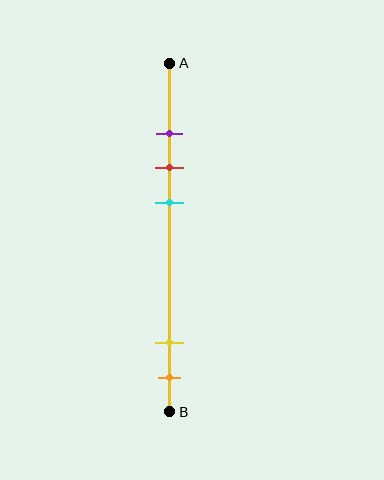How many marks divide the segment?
There are 5 marks dividing the segment.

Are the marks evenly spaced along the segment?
No, the marks are not evenly spaced.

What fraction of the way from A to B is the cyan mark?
The cyan mark is approximately 40% (0.4) of the way from A to B.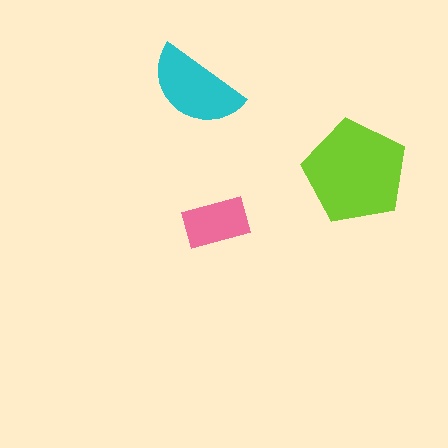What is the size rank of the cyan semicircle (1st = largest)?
2nd.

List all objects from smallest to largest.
The pink rectangle, the cyan semicircle, the lime pentagon.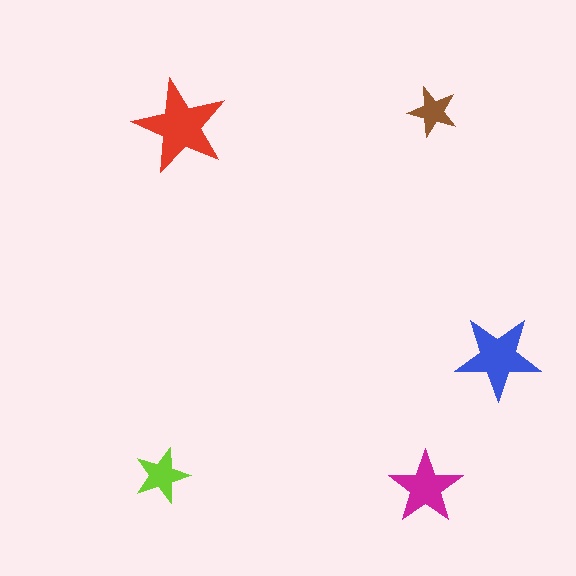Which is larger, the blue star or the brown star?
The blue one.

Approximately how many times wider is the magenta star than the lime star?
About 1.5 times wider.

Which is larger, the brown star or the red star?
The red one.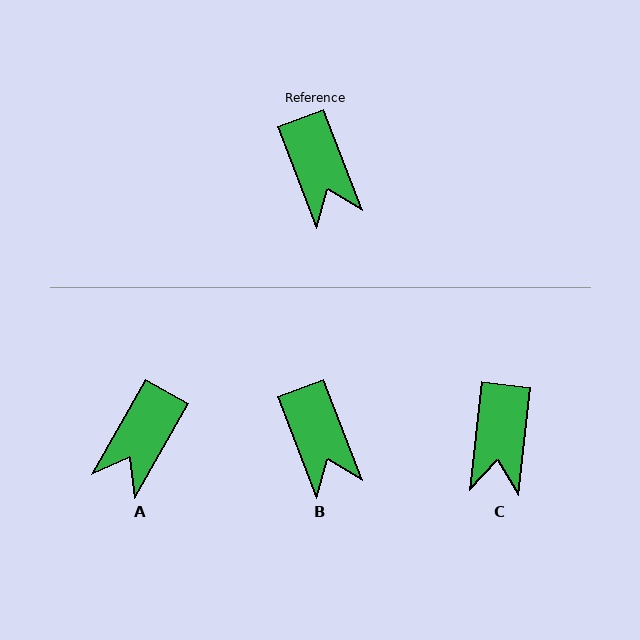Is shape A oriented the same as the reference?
No, it is off by about 50 degrees.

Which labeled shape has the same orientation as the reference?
B.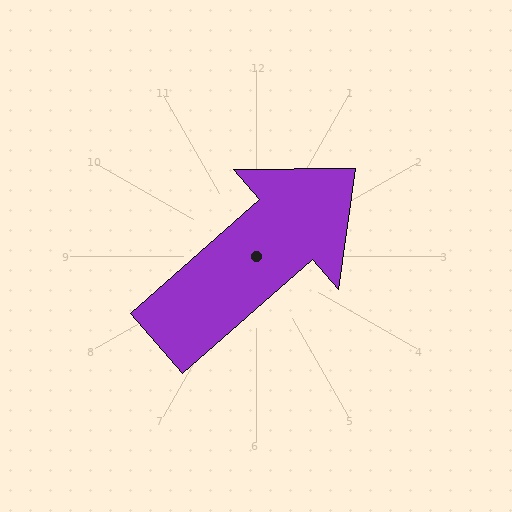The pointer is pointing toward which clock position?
Roughly 2 o'clock.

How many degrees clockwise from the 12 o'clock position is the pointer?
Approximately 49 degrees.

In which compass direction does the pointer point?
Northeast.